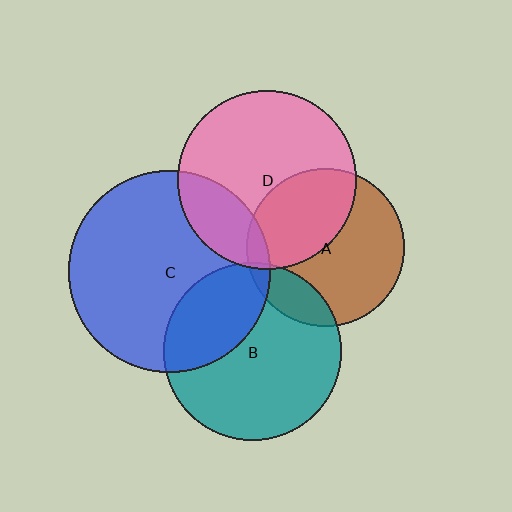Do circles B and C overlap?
Yes.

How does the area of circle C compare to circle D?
Approximately 1.3 times.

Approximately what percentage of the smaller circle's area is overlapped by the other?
Approximately 30%.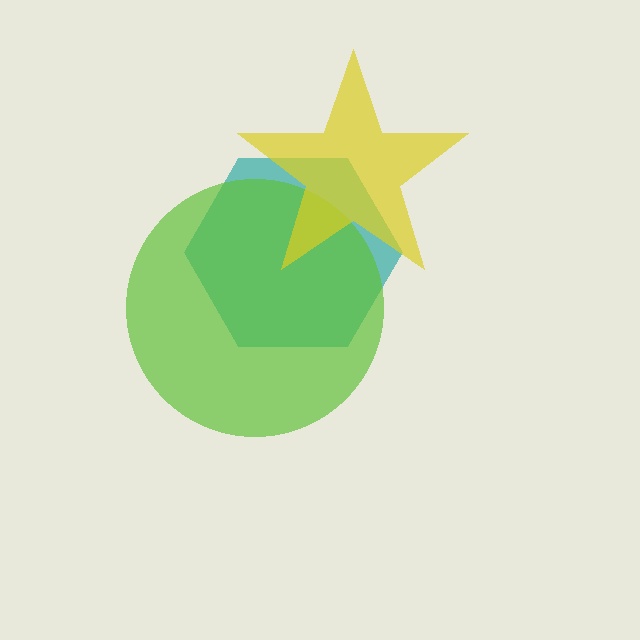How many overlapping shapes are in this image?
There are 3 overlapping shapes in the image.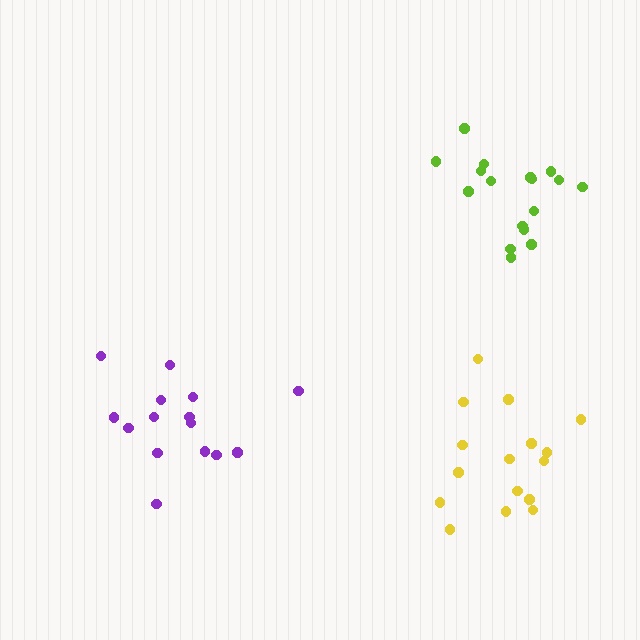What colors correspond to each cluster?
The clusters are colored: purple, lime, yellow.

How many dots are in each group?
Group 1: 15 dots, Group 2: 17 dots, Group 3: 16 dots (48 total).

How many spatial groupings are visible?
There are 3 spatial groupings.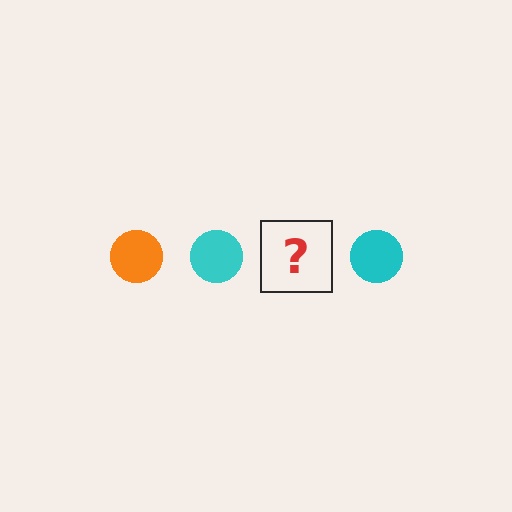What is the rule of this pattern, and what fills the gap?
The rule is that the pattern cycles through orange, cyan circles. The gap should be filled with an orange circle.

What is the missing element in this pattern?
The missing element is an orange circle.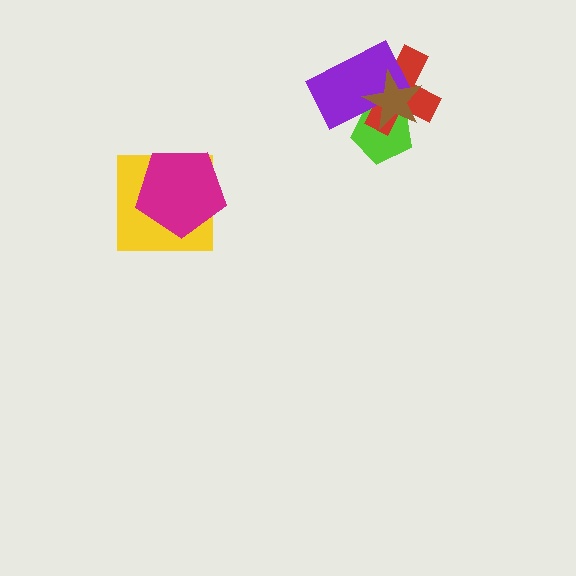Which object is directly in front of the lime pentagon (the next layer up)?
The red cross is directly in front of the lime pentagon.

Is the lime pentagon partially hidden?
Yes, it is partially covered by another shape.